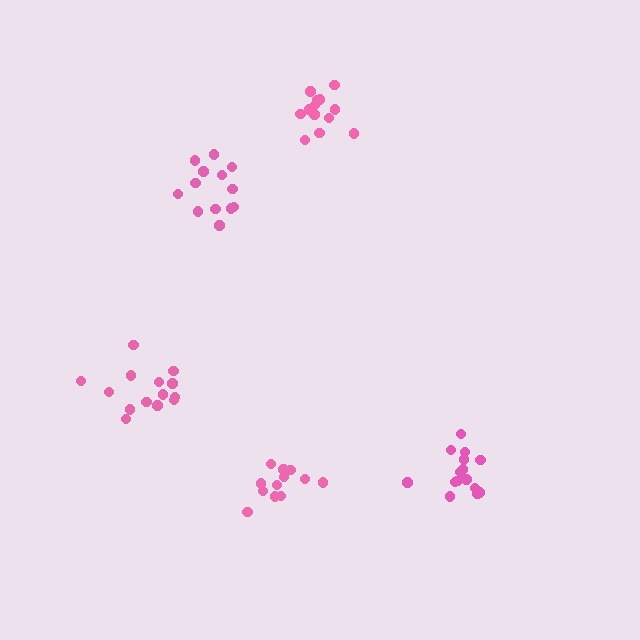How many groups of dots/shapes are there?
There are 5 groups.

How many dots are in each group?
Group 1: 15 dots, Group 2: 13 dots, Group 3: 12 dots, Group 4: 14 dots, Group 5: 13 dots (67 total).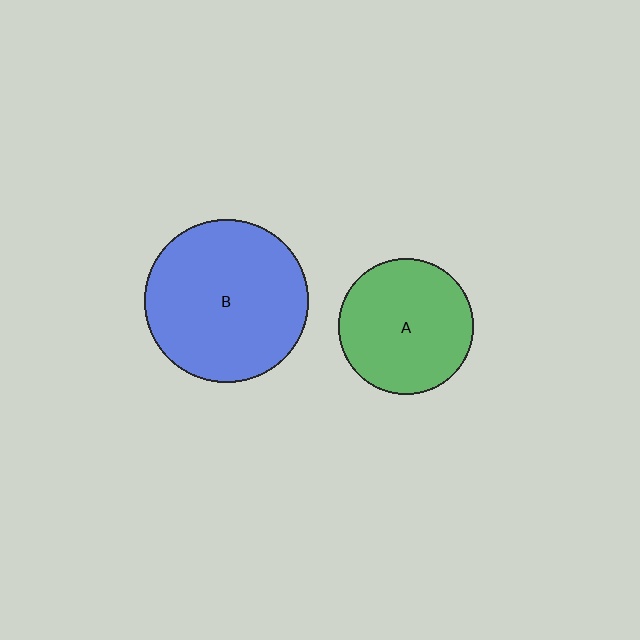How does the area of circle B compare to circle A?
Approximately 1.5 times.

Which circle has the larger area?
Circle B (blue).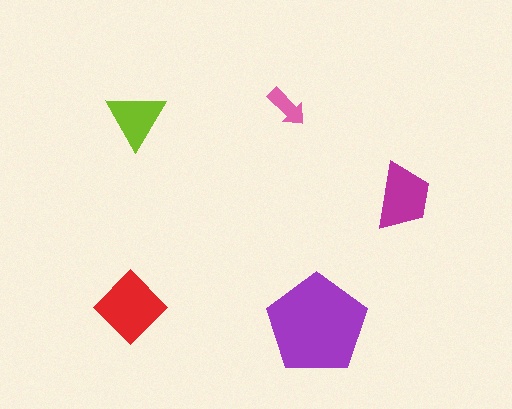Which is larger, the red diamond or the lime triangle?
The red diamond.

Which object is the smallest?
The pink arrow.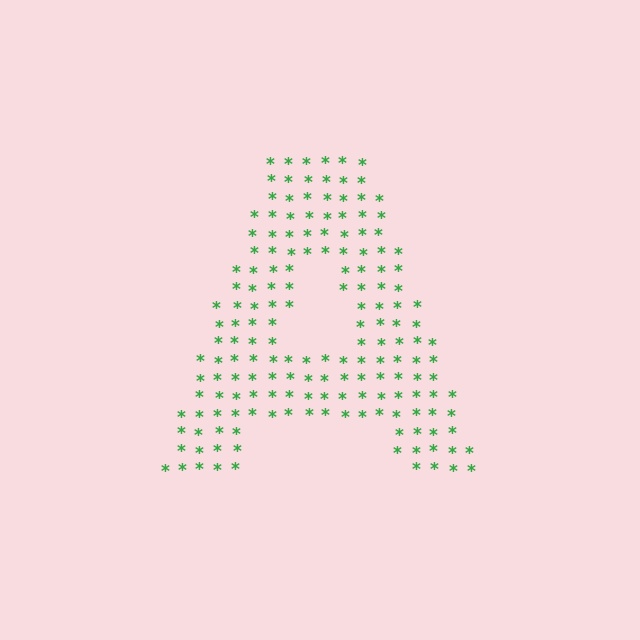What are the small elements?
The small elements are asterisks.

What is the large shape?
The large shape is the letter A.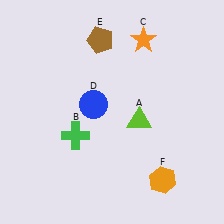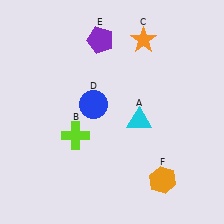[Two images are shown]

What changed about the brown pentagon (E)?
In Image 1, E is brown. In Image 2, it changed to purple.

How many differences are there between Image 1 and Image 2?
There are 3 differences between the two images.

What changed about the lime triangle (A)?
In Image 1, A is lime. In Image 2, it changed to cyan.